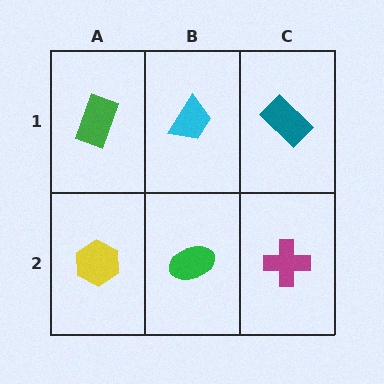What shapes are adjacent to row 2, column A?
A green rectangle (row 1, column A), a green ellipse (row 2, column B).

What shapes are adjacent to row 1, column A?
A yellow hexagon (row 2, column A), a cyan trapezoid (row 1, column B).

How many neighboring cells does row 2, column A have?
2.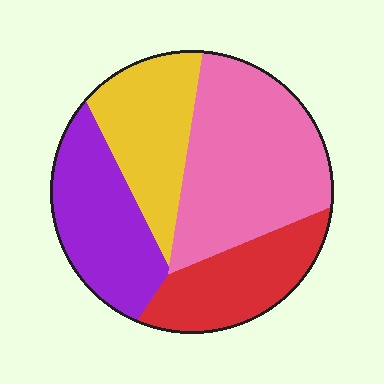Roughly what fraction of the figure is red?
Red covers roughly 20% of the figure.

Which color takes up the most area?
Pink, at roughly 35%.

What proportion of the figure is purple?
Purple takes up less than a quarter of the figure.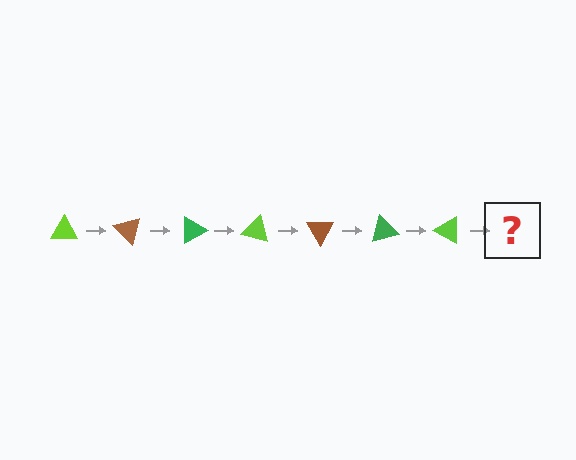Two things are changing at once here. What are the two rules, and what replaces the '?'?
The two rules are that it rotates 45 degrees each step and the color cycles through lime, brown, and green. The '?' should be a brown triangle, rotated 315 degrees from the start.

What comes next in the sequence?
The next element should be a brown triangle, rotated 315 degrees from the start.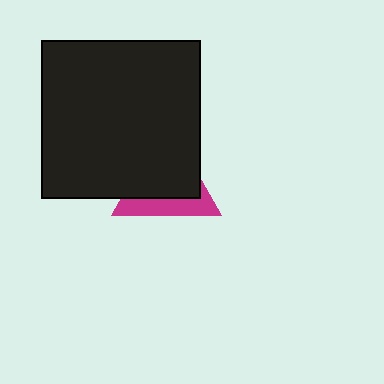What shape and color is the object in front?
The object in front is a black square.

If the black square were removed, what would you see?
You would see the complete magenta triangle.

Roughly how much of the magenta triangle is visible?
A small part of it is visible (roughly 32%).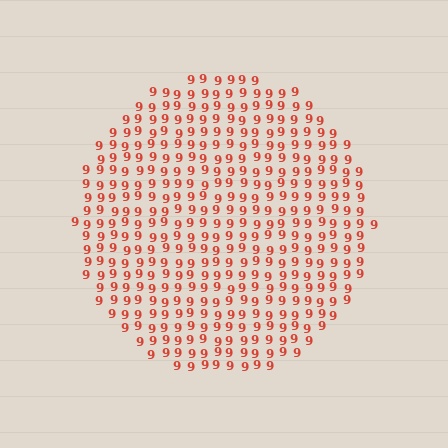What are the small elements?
The small elements are digit 9's.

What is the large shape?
The large shape is a circle.